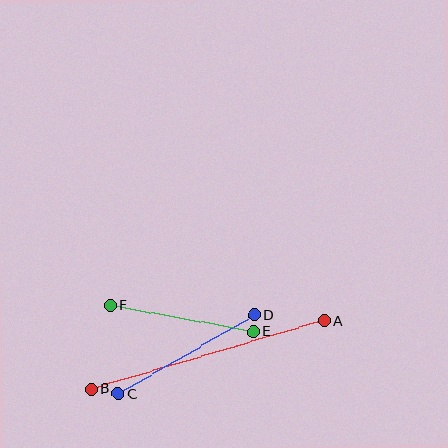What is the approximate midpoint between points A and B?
The midpoint is at approximately (208, 355) pixels.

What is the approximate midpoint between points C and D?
The midpoint is at approximately (186, 355) pixels.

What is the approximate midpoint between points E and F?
The midpoint is at approximately (182, 319) pixels.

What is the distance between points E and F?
The distance is approximately 146 pixels.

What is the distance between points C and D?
The distance is approximately 158 pixels.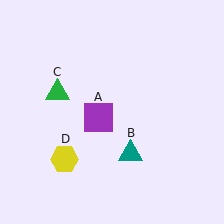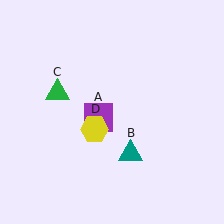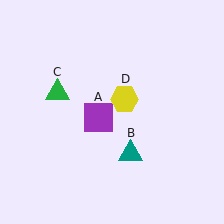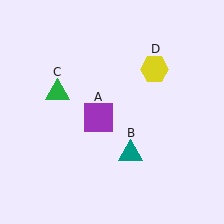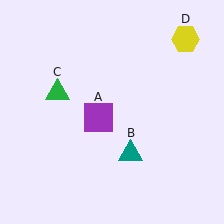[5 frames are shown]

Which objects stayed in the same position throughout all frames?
Purple square (object A) and teal triangle (object B) and green triangle (object C) remained stationary.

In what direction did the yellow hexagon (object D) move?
The yellow hexagon (object D) moved up and to the right.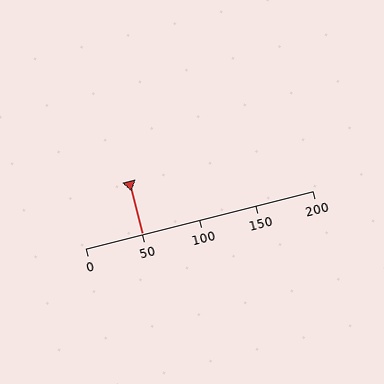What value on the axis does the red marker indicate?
The marker indicates approximately 50.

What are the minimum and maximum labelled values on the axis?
The axis runs from 0 to 200.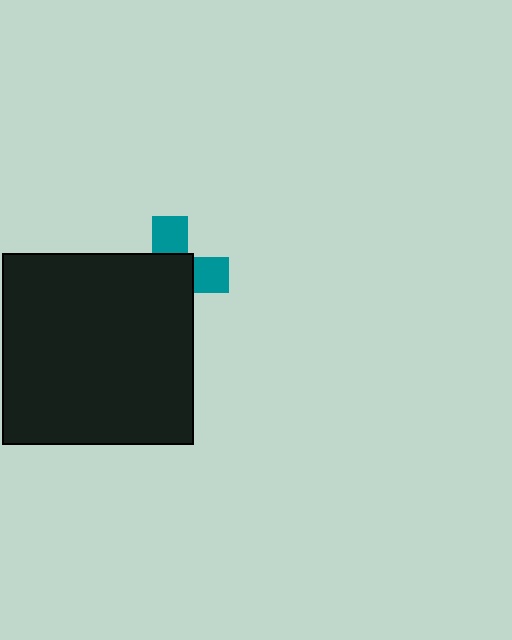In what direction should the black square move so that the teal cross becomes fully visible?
The black square should move toward the lower-left. That is the shortest direction to clear the overlap and leave the teal cross fully visible.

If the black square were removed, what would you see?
You would see the complete teal cross.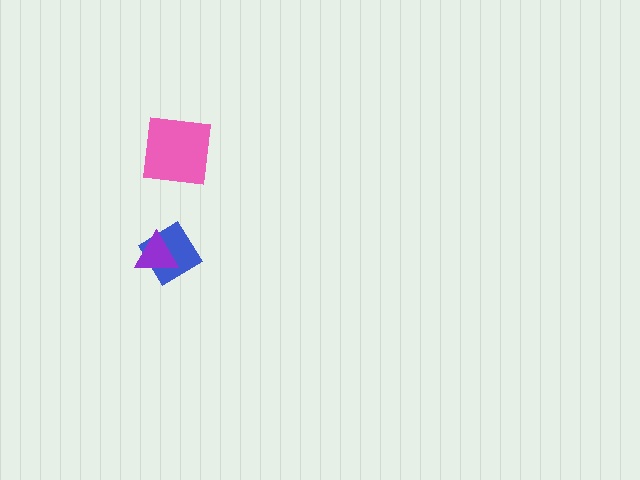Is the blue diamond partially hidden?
Yes, it is partially covered by another shape.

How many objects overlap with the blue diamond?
1 object overlaps with the blue diamond.